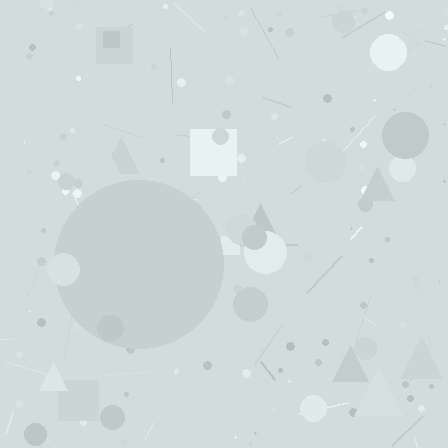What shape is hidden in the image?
A circle is hidden in the image.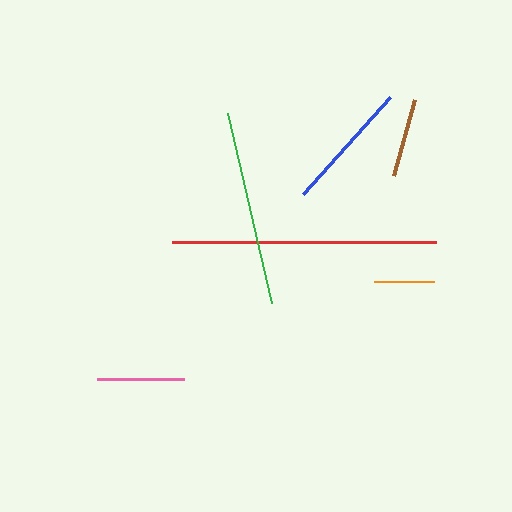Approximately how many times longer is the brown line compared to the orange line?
The brown line is approximately 1.3 times the length of the orange line.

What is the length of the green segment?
The green segment is approximately 195 pixels long.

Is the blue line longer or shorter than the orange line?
The blue line is longer than the orange line.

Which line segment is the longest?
The red line is the longest at approximately 264 pixels.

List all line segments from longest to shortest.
From longest to shortest: red, green, blue, pink, brown, orange.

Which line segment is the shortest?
The orange line is the shortest at approximately 60 pixels.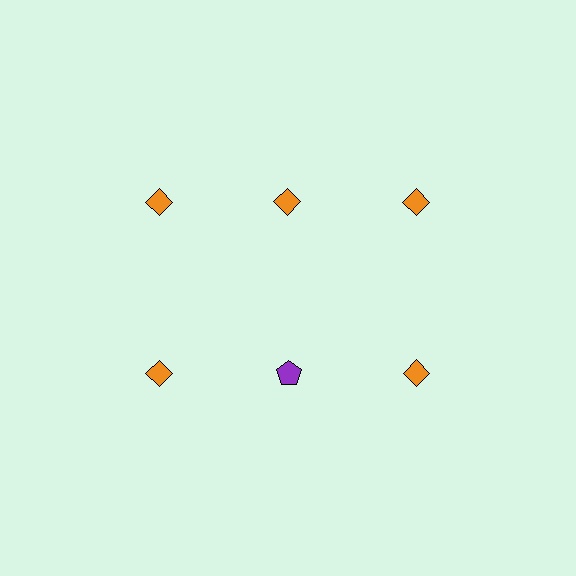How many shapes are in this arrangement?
There are 6 shapes arranged in a grid pattern.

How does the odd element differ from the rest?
It differs in both color (purple instead of orange) and shape (pentagon instead of diamond).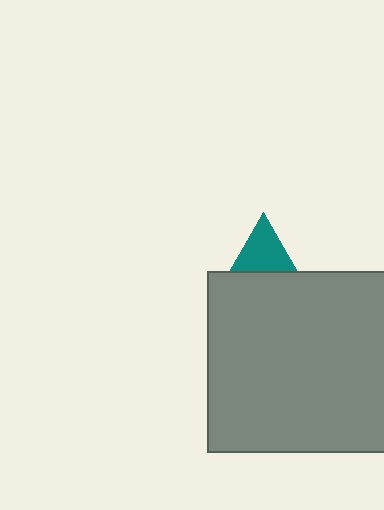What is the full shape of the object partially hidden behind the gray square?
The partially hidden object is a teal triangle.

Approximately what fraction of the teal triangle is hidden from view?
Roughly 56% of the teal triangle is hidden behind the gray square.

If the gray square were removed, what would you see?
You would see the complete teal triangle.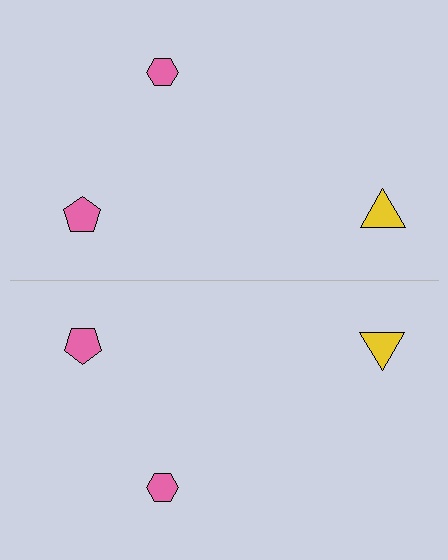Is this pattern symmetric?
Yes, this pattern has bilateral (reflection) symmetry.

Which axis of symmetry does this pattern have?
The pattern has a horizontal axis of symmetry running through the center of the image.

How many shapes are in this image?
There are 6 shapes in this image.